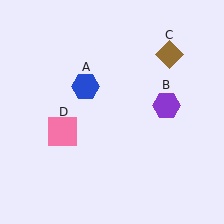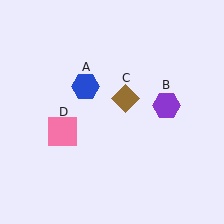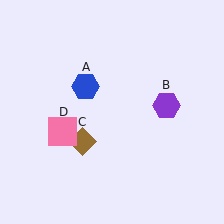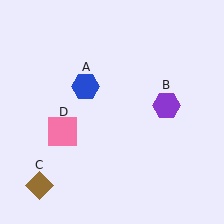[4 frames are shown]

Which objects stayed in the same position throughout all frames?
Blue hexagon (object A) and purple hexagon (object B) and pink square (object D) remained stationary.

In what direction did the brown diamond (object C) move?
The brown diamond (object C) moved down and to the left.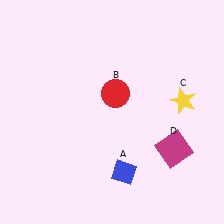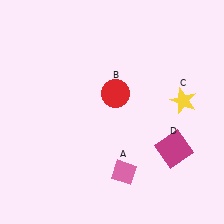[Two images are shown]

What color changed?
The diamond (A) changed from blue in Image 1 to pink in Image 2.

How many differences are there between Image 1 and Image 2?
There is 1 difference between the two images.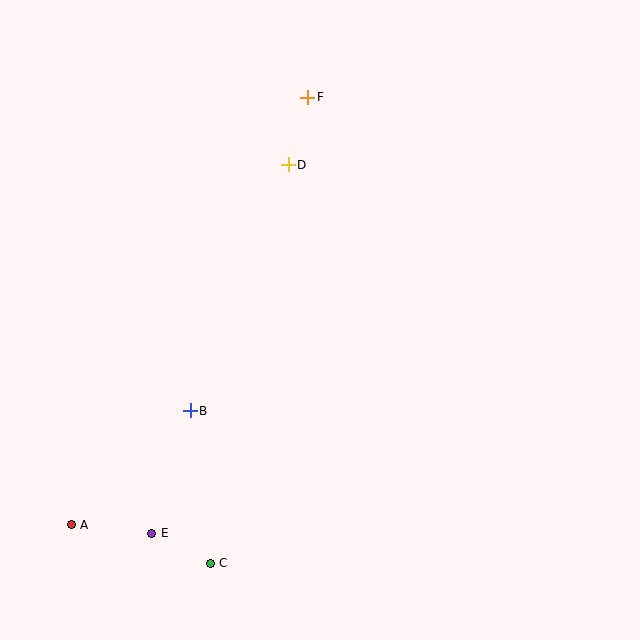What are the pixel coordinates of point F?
Point F is at (308, 97).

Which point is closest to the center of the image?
Point B at (190, 411) is closest to the center.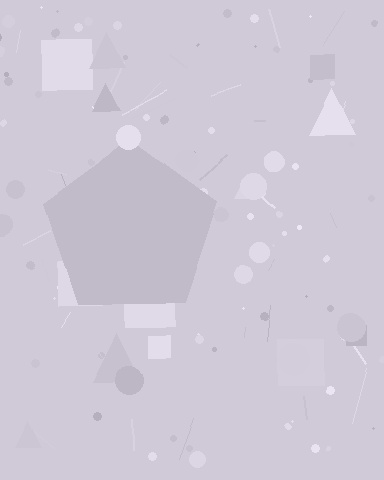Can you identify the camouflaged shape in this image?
The camouflaged shape is a pentagon.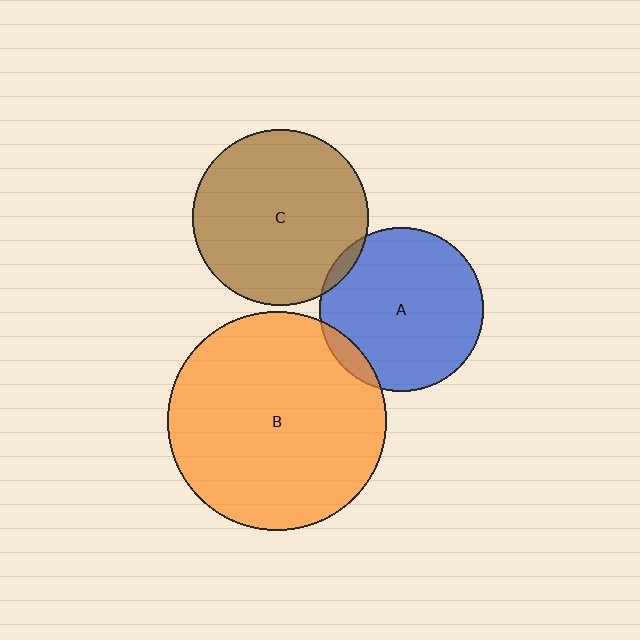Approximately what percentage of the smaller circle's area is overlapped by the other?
Approximately 5%.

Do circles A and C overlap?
Yes.